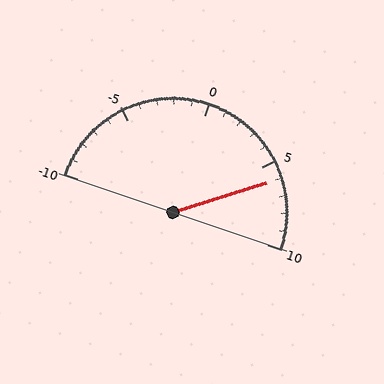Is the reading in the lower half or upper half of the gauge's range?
The reading is in the upper half of the range (-10 to 10).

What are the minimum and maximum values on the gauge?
The gauge ranges from -10 to 10.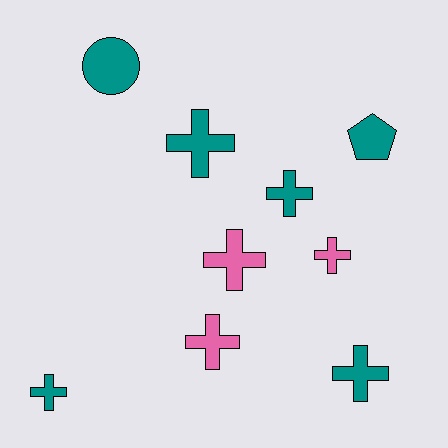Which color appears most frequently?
Teal, with 6 objects.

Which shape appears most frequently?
Cross, with 7 objects.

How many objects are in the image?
There are 9 objects.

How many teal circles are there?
There is 1 teal circle.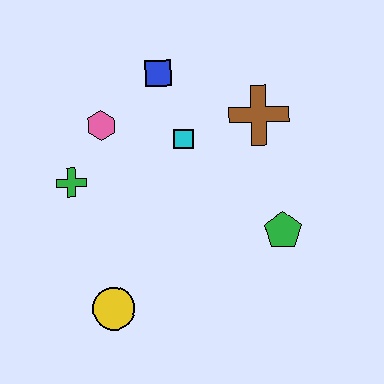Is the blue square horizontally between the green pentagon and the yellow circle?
Yes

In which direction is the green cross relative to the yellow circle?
The green cross is above the yellow circle.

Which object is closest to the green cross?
The pink hexagon is closest to the green cross.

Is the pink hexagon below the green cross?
No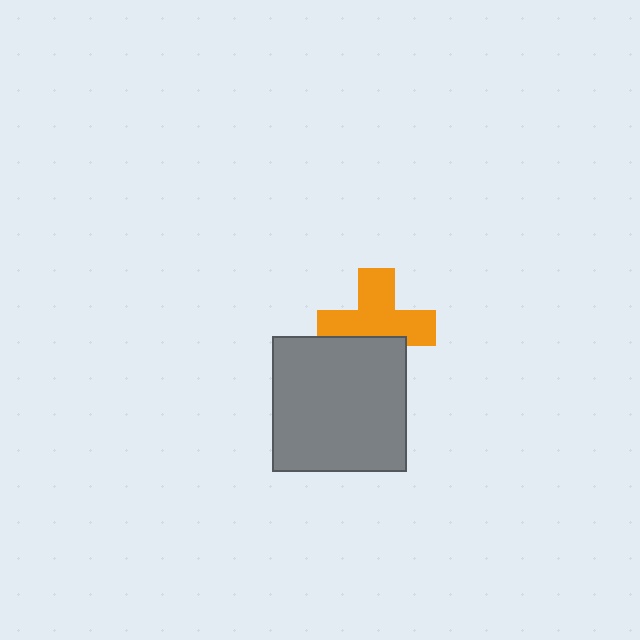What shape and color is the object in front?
The object in front is a gray square.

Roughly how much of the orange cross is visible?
Most of it is visible (roughly 66%).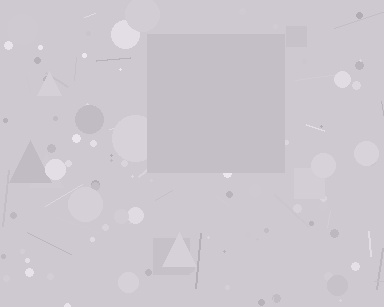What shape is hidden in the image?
A square is hidden in the image.